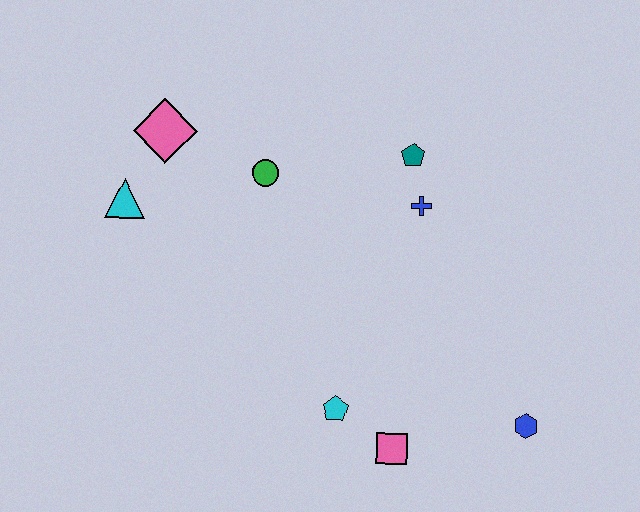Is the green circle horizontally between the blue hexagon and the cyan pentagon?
No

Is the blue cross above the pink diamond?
No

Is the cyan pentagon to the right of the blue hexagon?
No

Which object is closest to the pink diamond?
The cyan triangle is closest to the pink diamond.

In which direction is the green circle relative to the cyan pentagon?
The green circle is above the cyan pentagon.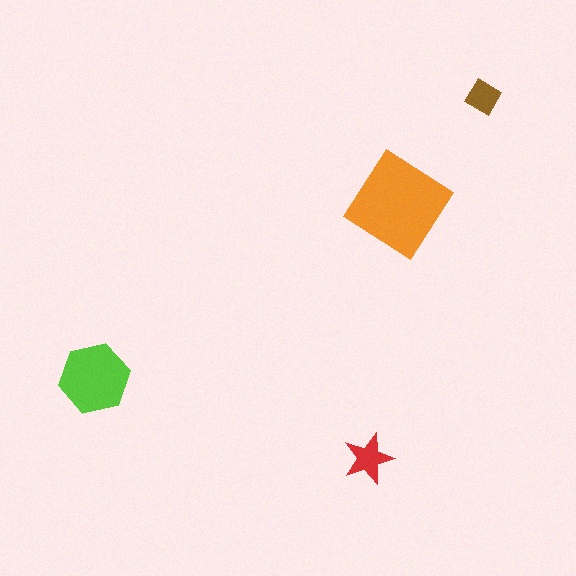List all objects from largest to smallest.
The orange diamond, the lime hexagon, the red star, the brown square.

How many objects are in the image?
There are 4 objects in the image.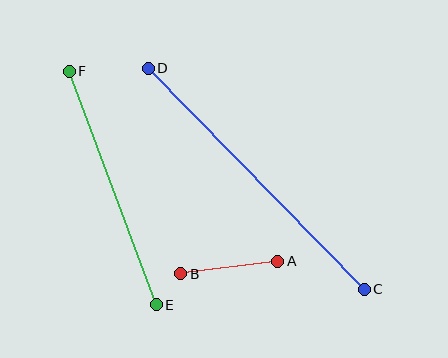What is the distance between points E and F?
The distance is approximately 249 pixels.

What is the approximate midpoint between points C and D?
The midpoint is at approximately (256, 179) pixels.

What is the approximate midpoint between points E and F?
The midpoint is at approximately (113, 188) pixels.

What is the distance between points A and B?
The distance is approximately 98 pixels.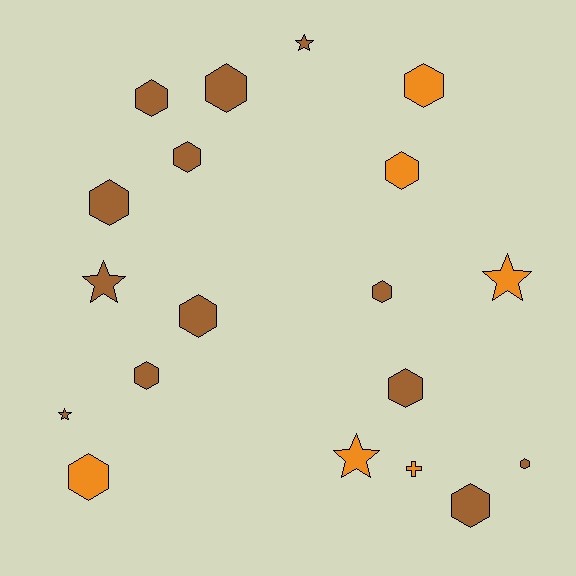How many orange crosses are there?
There is 1 orange cross.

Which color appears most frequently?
Brown, with 13 objects.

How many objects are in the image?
There are 19 objects.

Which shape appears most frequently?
Hexagon, with 13 objects.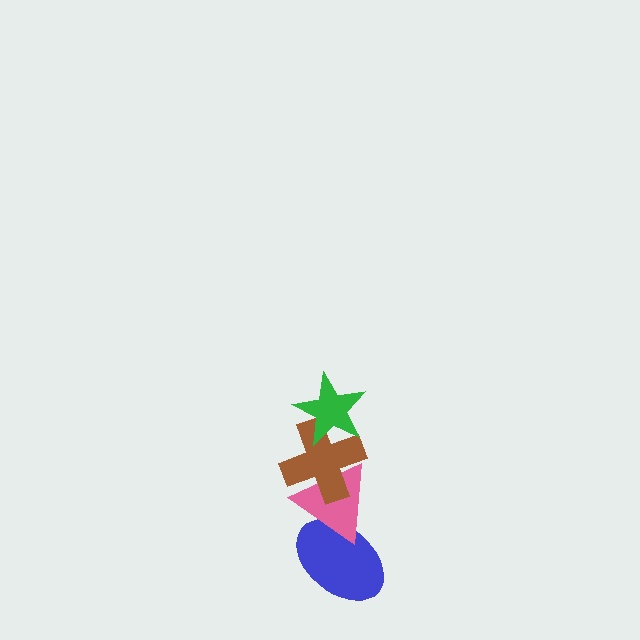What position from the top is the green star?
The green star is 1st from the top.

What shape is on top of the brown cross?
The green star is on top of the brown cross.